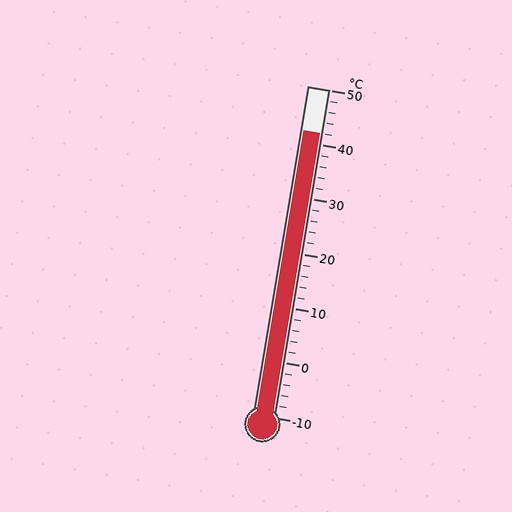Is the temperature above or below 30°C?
The temperature is above 30°C.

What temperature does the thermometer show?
The thermometer shows approximately 42°C.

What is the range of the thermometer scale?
The thermometer scale ranges from -10°C to 50°C.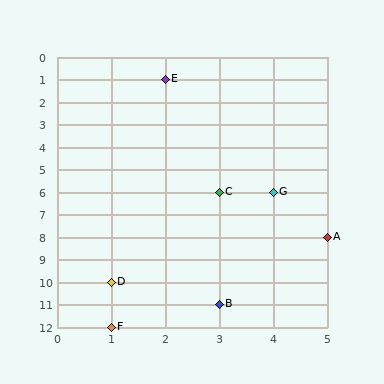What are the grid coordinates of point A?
Point A is at grid coordinates (5, 8).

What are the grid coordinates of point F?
Point F is at grid coordinates (1, 12).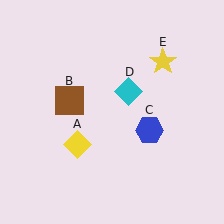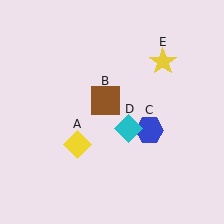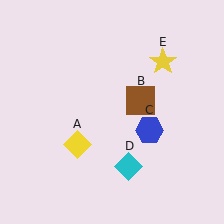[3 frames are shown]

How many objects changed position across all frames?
2 objects changed position: brown square (object B), cyan diamond (object D).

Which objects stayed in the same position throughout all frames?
Yellow diamond (object A) and blue hexagon (object C) and yellow star (object E) remained stationary.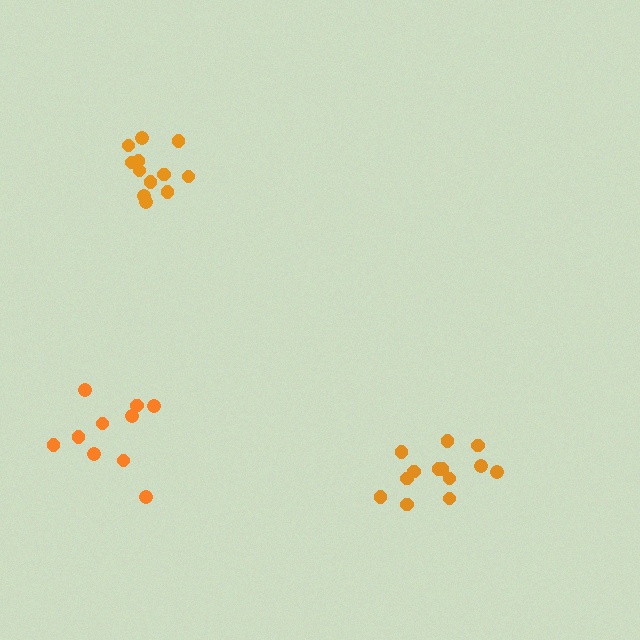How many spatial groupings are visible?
There are 3 spatial groupings.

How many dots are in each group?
Group 1: 10 dots, Group 2: 12 dots, Group 3: 13 dots (35 total).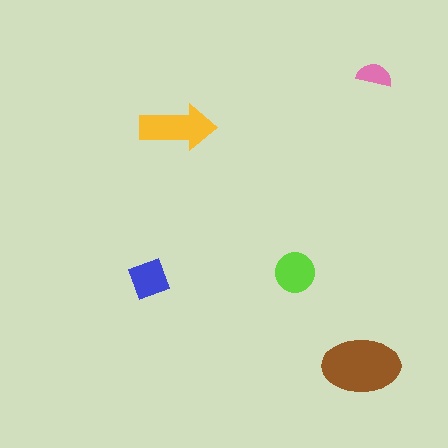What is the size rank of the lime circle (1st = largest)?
3rd.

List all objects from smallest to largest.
The pink semicircle, the blue diamond, the lime circle, the yellow arrow, the brown ellipse.